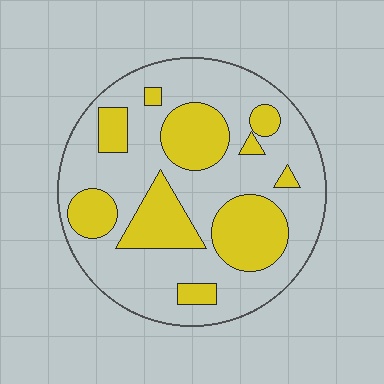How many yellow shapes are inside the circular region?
10.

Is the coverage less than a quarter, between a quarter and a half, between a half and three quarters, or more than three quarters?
Between a quarter and a half.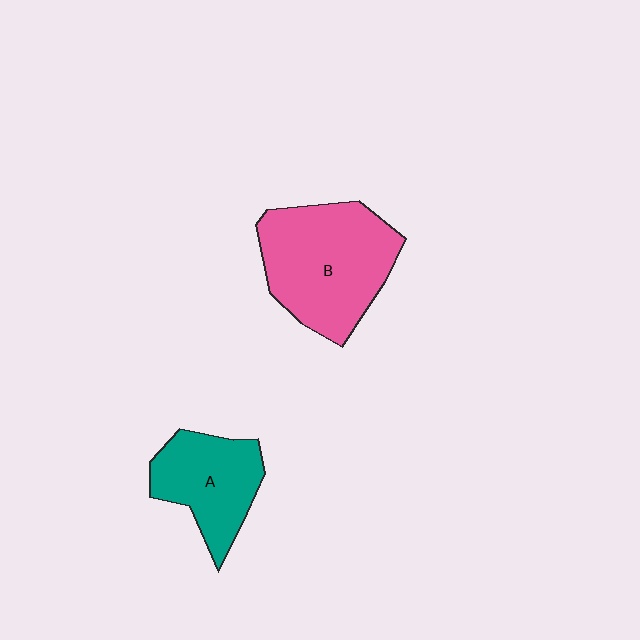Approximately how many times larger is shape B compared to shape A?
Approximately 1.6 times.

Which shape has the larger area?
Shape B (pink).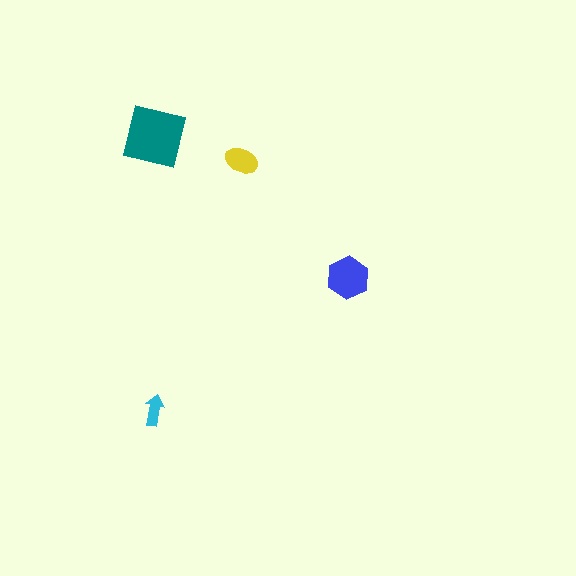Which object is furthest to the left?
The teal square is leftmost.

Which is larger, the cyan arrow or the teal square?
The teal square.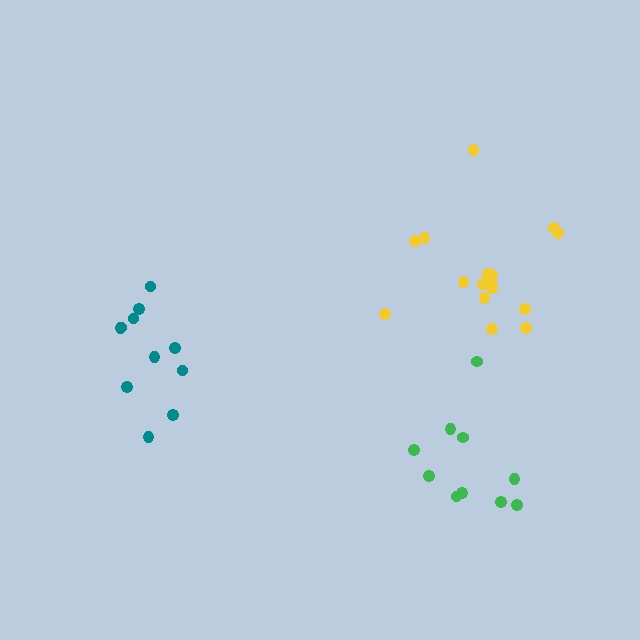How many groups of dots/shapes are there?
There are 3 groups.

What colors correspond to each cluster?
The clusters are colored: yellow, green, teal.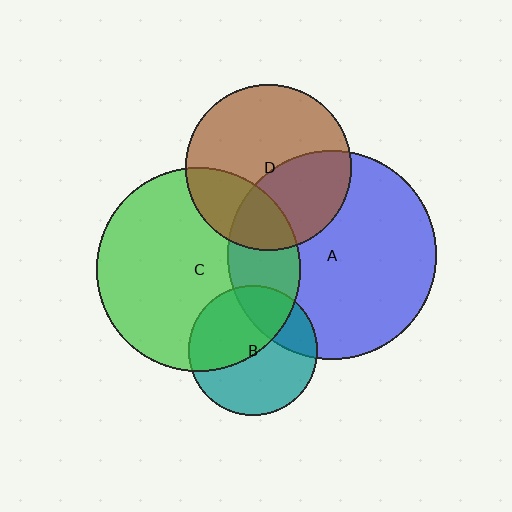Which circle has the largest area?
Circle A (blue).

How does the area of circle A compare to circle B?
Approximately 2.6 times.